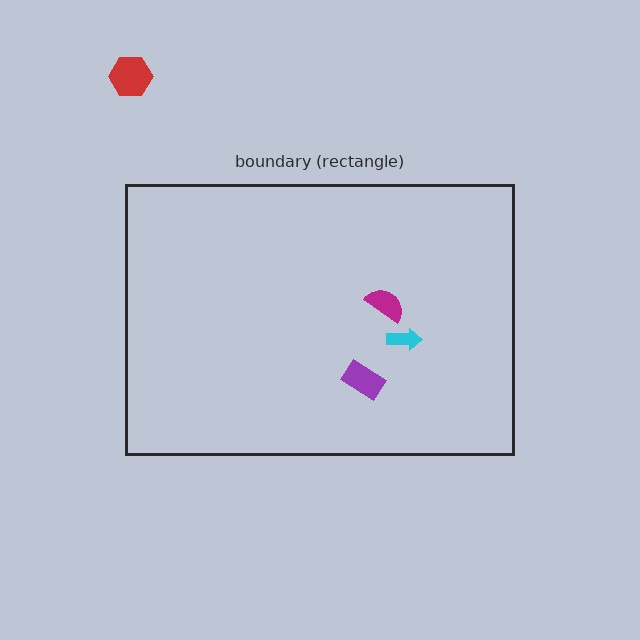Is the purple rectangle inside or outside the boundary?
Inside.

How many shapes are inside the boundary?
3 inside, 1 outside.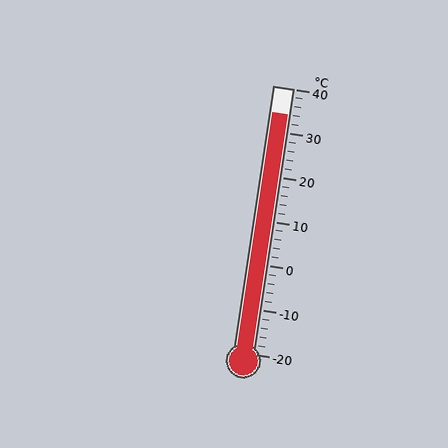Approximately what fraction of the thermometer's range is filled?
The thermometer is filled to approximately 90% of its range.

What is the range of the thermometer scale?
The thermometer scale ranges from -20°C to 40°C.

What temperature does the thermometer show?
The thermometer shows approximately 34°C.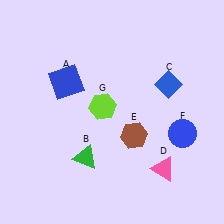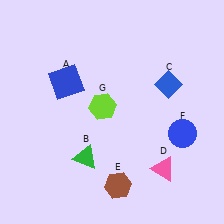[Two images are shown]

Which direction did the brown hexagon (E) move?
The brown hexagon (E) moved down.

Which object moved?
The brown hexagon (E) moved down.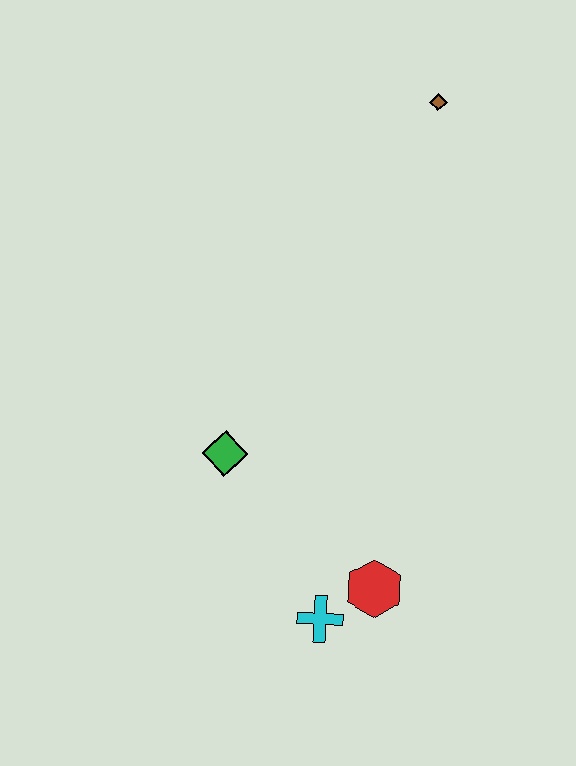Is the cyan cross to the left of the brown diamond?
Yes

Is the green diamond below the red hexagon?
No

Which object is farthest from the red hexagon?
The brown diamond is farthest from the red hexagon.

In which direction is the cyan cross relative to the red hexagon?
The cyan cross is to the left of the red hexagon.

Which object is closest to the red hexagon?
The cyan cross is closest to the red hexagon.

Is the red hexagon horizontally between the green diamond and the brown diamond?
Yes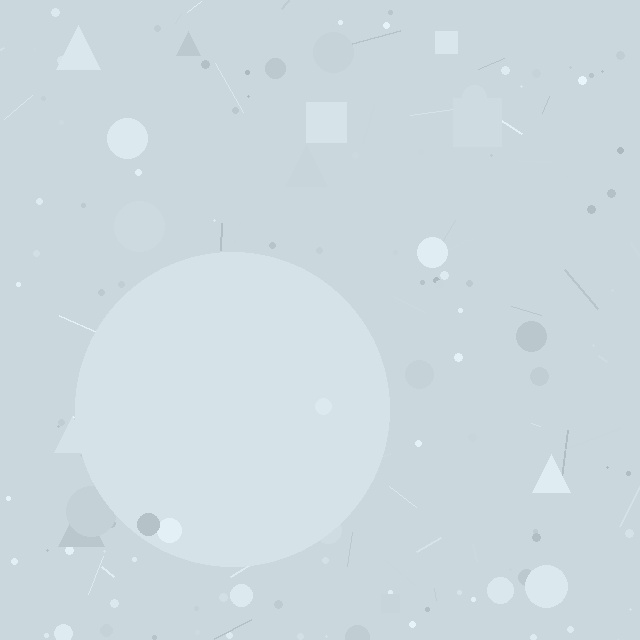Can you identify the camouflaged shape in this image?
The camouflaged shape is a circle.